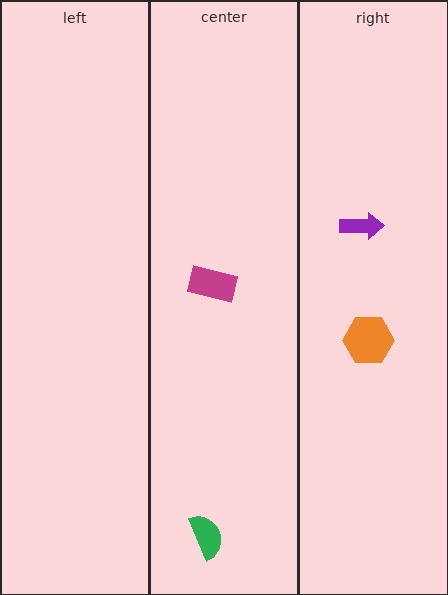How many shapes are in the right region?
2.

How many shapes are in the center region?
2.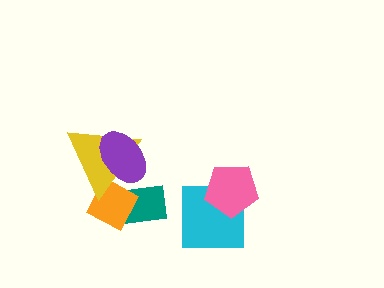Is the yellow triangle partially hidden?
Yes, it is partially covered by another shape.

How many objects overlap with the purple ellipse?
3 objects overlap with the purple ellipse.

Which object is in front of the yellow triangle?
The purple ellipse is in front of the yellow triangle.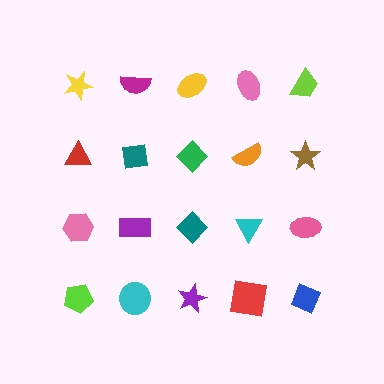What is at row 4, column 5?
A blue diamond.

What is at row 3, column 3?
A teal diamond.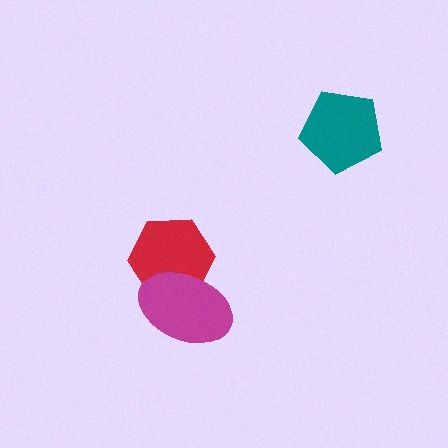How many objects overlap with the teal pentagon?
0 objects overlap with the teal pentagon.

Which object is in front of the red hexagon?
The magenta ellipse is in front of the red hexagon.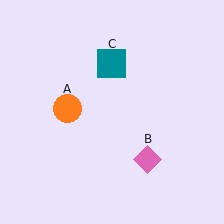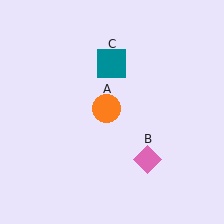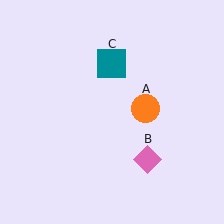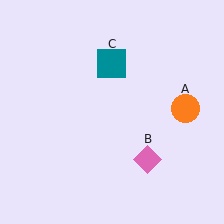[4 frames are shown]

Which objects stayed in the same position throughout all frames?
Pink diamond (object B) and teal square (object C) remained stationary.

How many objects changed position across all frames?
1 object changed position: orange circle (object A).